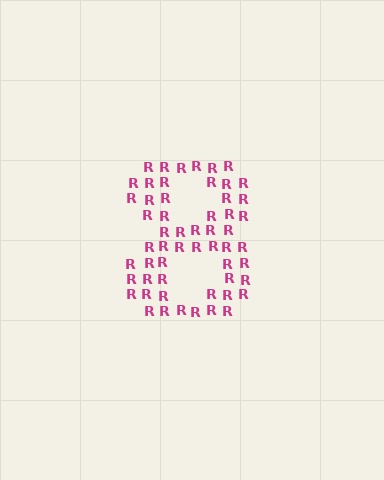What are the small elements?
The small elements are letter R's.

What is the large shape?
The large shape is the digit 8.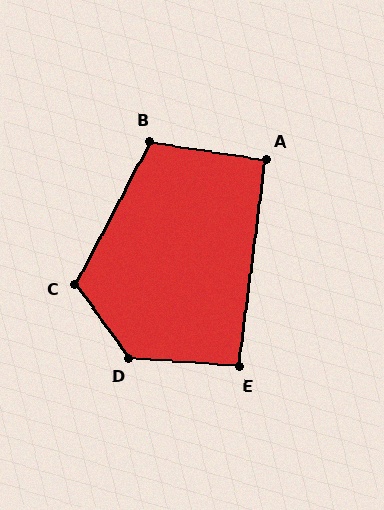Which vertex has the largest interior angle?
D, at approximately 131 degrees.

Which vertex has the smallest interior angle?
A, at approximately 91 degrees.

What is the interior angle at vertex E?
Approximately 93 degrees (approximately right).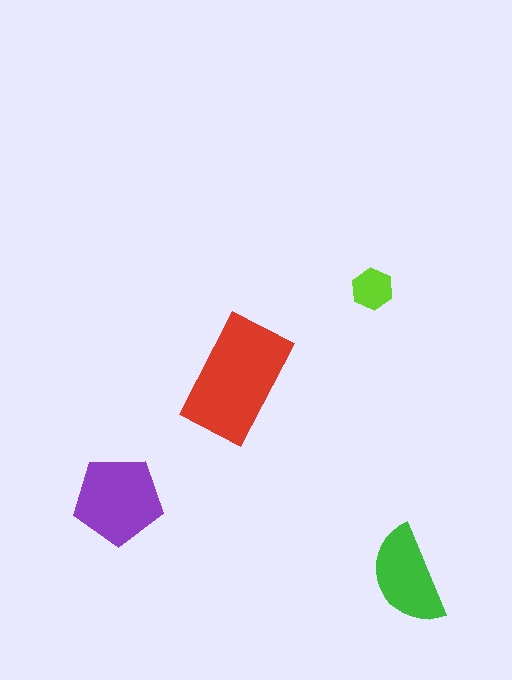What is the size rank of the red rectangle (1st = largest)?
1st.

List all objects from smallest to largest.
The lime hexagon, the green semicircle, the purple pentagon, the red rectangle.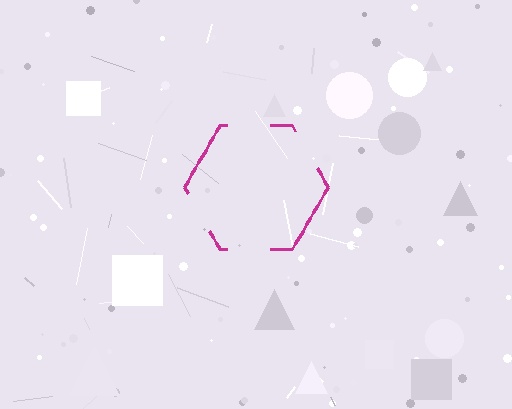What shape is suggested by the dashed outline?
The dashed outline suggests a hexagon.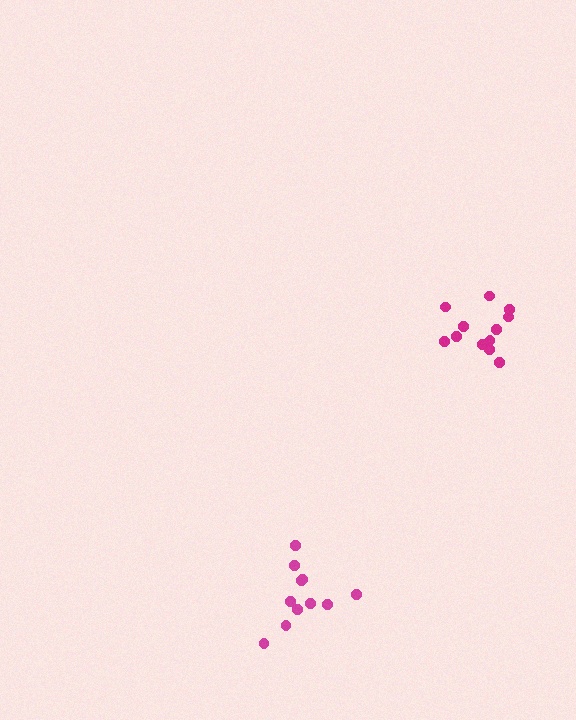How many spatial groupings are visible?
There are 2 spatial groupings.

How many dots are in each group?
Group 1: 12 dots, Group 2: 11 dots (23 total).